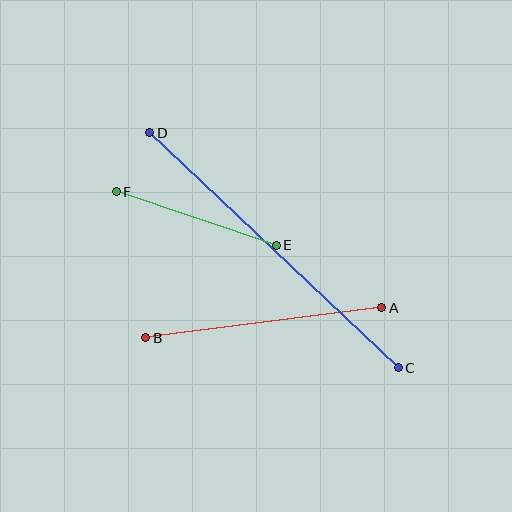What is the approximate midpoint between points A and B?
The midpoint is at approximately (264, 323) pixels.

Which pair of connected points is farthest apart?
Points C and D are farthest apart.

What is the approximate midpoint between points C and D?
The midpoint is at approximately (274, 250) pixels.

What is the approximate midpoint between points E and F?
The midpoint is at approximately (196, 219) pixels.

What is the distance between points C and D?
The distance is approximately 342 pixels.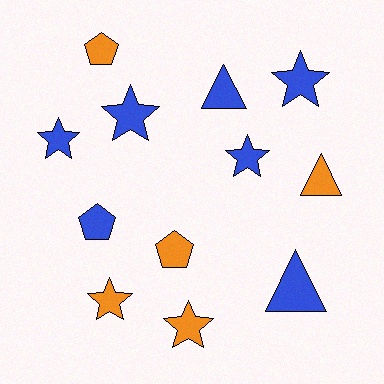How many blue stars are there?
There are 4 blue stars.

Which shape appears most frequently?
Star, with 6 objects.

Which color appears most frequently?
Blue, with 7 objects.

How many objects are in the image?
There are 12 objects.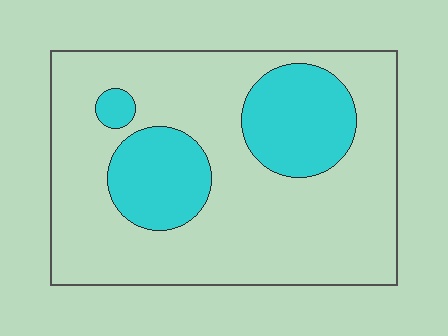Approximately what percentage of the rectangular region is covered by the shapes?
Approximately 25%.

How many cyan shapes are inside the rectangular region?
3.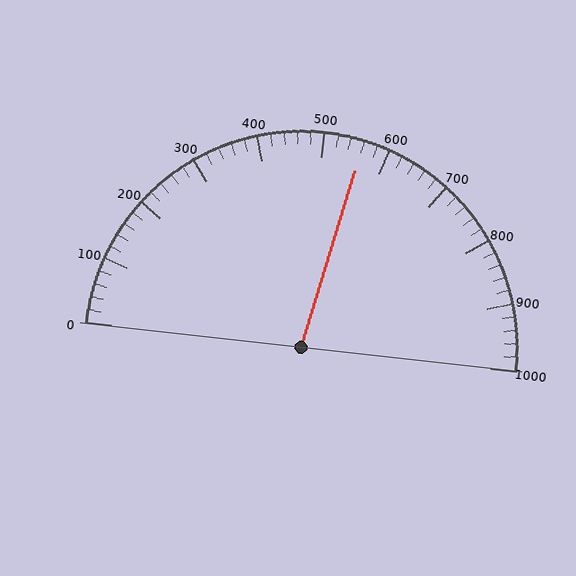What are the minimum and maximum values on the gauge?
The gauge ranges from 0 to 1000.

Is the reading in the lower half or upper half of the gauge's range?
The reading is in the upper half of the range (0 to 1000).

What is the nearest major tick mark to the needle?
The nearest major tick mark is 600.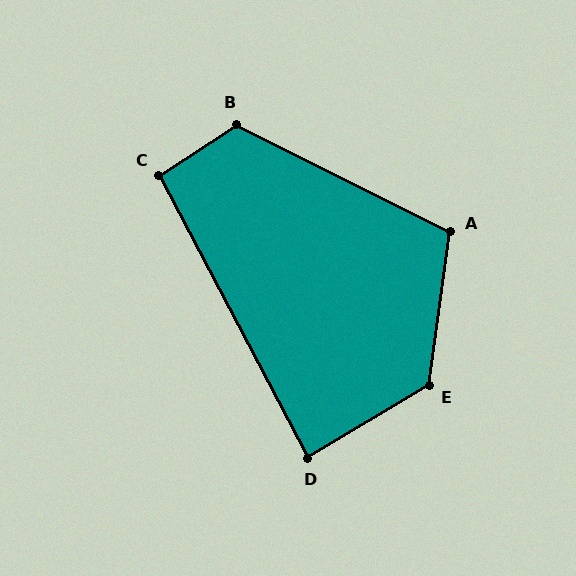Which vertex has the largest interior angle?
E, at approximately 129 degrees.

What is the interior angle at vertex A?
Approximately 109 degrees (obtuse).